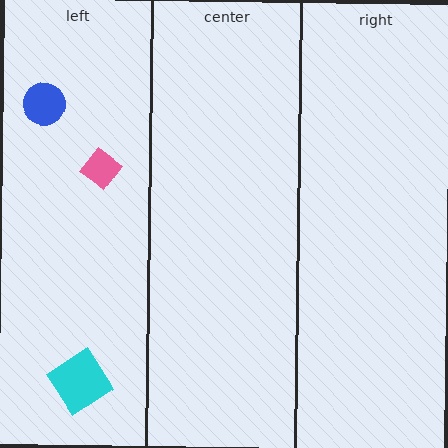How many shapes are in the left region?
3.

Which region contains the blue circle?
The left region.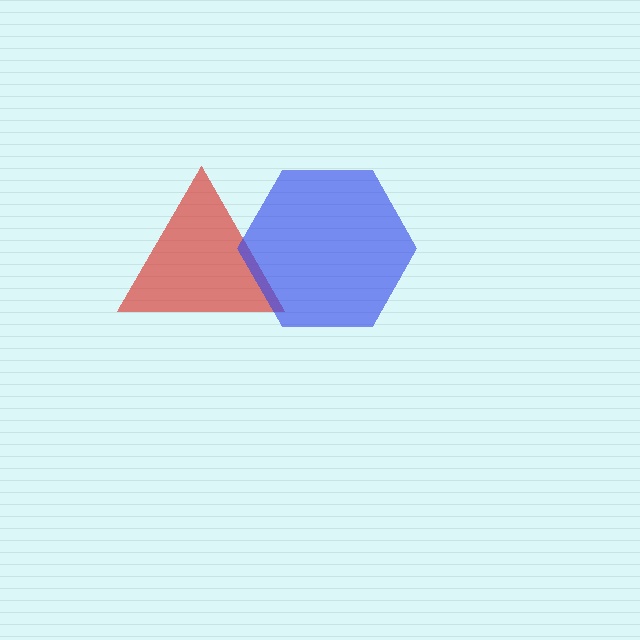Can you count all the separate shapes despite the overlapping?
Yes, there are 2 separate shapes.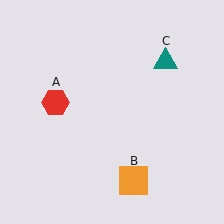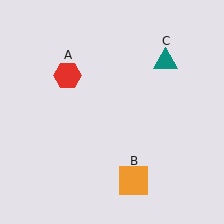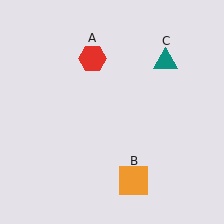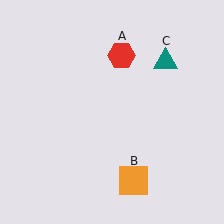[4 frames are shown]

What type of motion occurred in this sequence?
The red hexagon (object A) rotated clockwise around the center of the scene.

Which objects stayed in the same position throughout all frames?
Orange square (object B) and teal triangle (object C) remained stationary.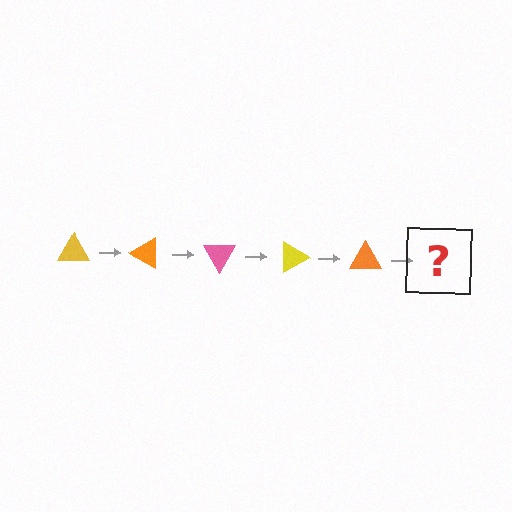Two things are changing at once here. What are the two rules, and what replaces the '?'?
The two rules are that it rotates 30 degrees each step and the color cycles through yellow, orange, and pink. The '?' should be a pink triangle, rotated 150 degrees from the start.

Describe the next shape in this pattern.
It should be a pink triangle, rotated 150 degrees from the start.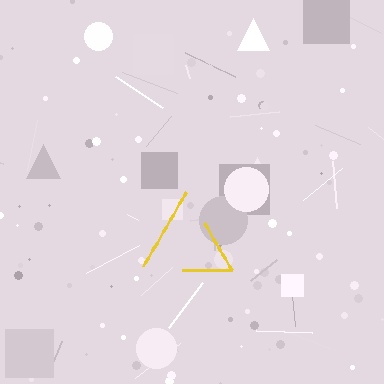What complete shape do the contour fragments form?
The contour fragments form a triangle.